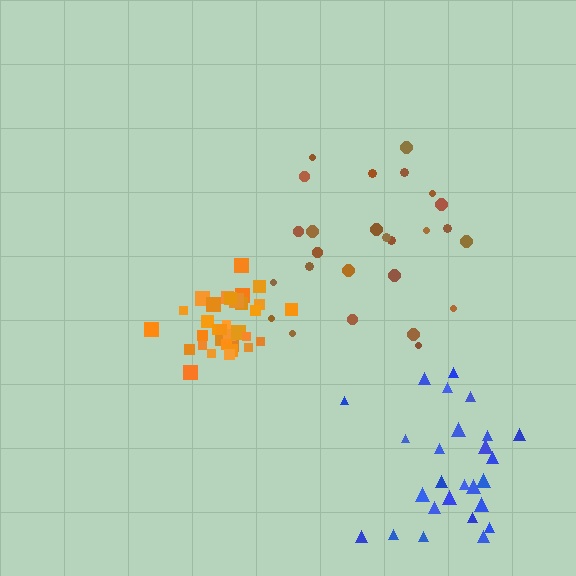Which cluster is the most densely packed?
Orange.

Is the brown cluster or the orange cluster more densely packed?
Orange.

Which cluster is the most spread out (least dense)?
Brown.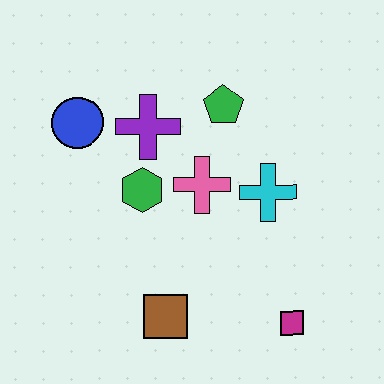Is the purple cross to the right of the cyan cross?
No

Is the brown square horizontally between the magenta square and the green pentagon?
No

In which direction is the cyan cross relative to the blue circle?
The cyan cross is to the right of the blue circle.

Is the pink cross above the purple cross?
No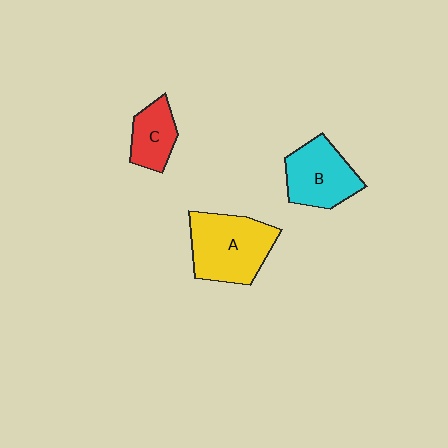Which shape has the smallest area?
Shape C (red).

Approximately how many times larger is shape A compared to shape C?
Approximately 1.9 times.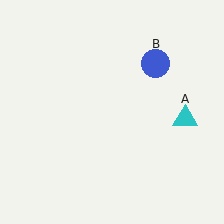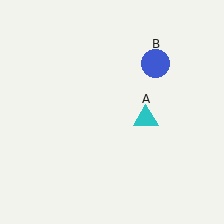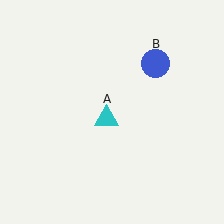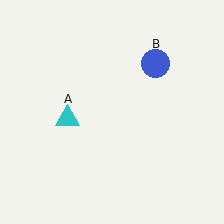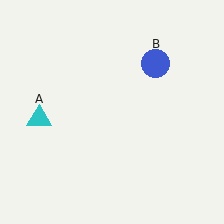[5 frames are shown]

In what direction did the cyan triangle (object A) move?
The cyan triangle (object A) moved left.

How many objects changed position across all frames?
1 object changed position: cyan triangle (object A).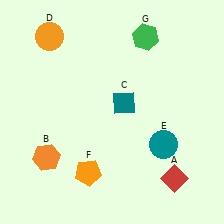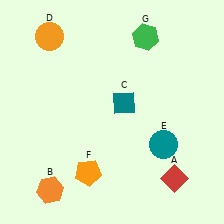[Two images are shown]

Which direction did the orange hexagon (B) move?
The orange hexagon (B) moved down.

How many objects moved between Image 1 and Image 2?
1 object moved between the two images.